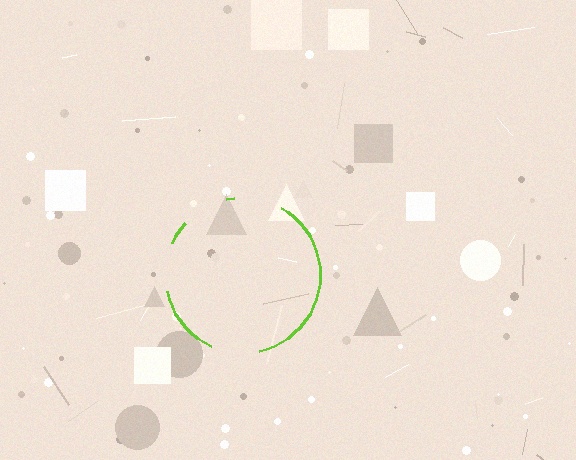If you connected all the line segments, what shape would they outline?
They would outline a circle.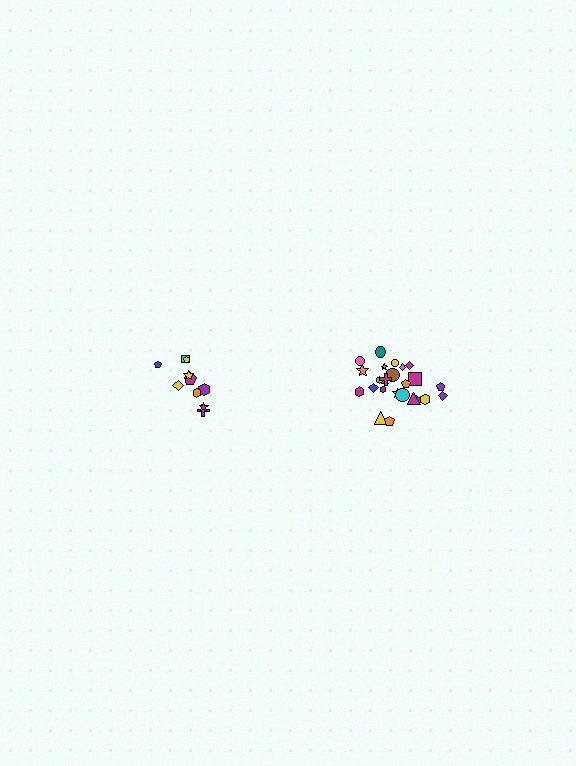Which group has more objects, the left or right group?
The right group.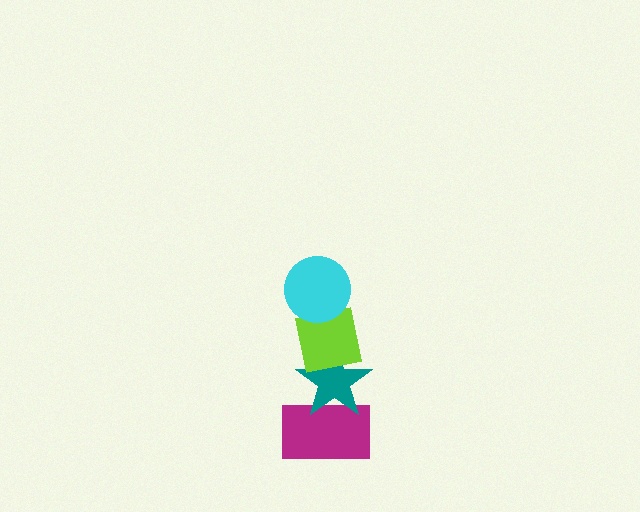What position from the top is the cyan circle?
The cyan circle is 1st from the top.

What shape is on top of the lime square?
The cyan circle is on top of the lime square.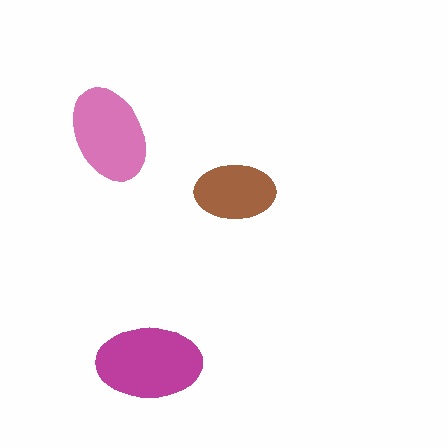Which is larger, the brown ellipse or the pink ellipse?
The pink one.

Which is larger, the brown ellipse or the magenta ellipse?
The magenta one.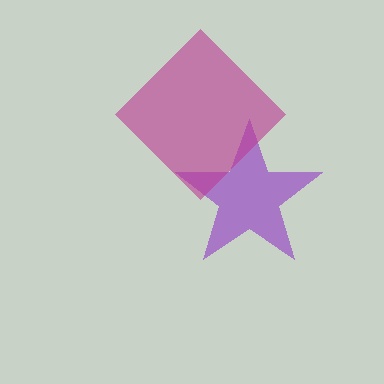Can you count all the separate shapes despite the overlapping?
Yes, there are 2 separate shapes.